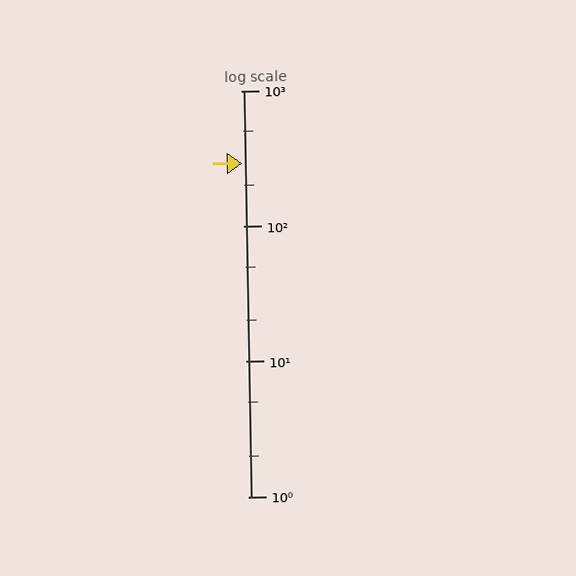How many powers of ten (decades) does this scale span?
The scale spans 3 decades, from 1 to 1000.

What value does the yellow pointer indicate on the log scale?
The pointer indicates approximately 290.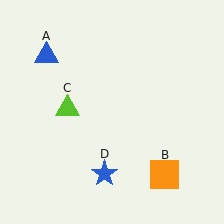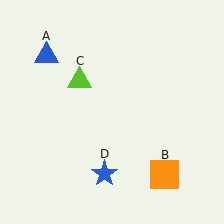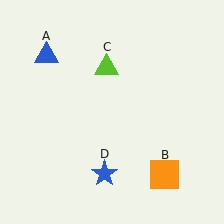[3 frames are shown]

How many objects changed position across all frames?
1 object changed position: lime triangle (object C).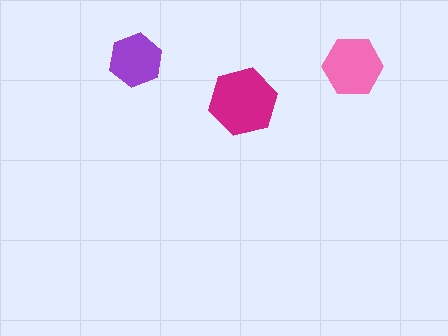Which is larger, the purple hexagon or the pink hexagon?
The pink one.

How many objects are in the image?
There are 3 objects in the image.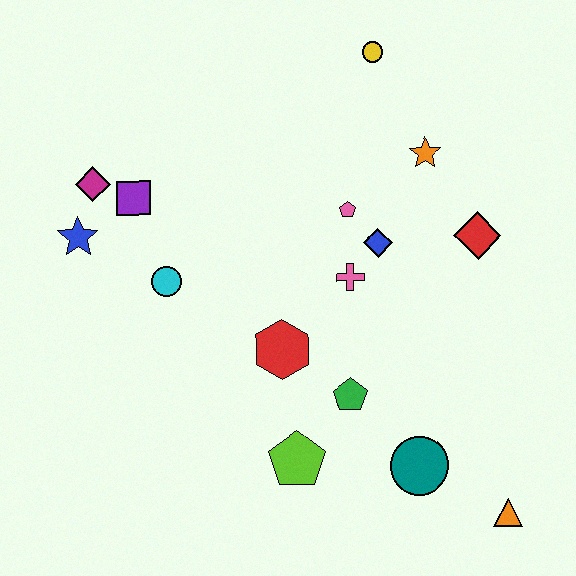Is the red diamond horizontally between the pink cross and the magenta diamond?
No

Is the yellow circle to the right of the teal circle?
No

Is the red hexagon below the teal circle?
No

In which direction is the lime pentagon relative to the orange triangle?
The lime pentagon is to the left of the orange triangle.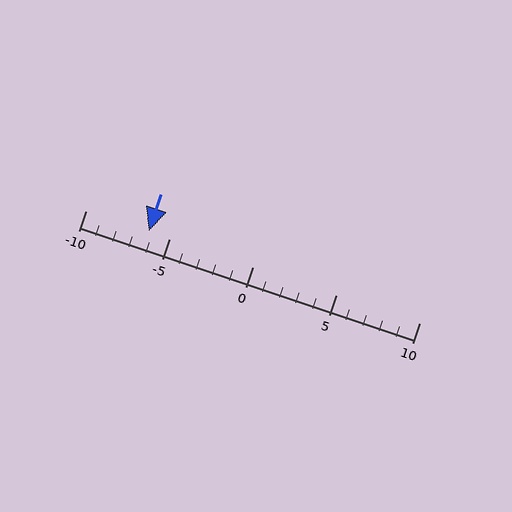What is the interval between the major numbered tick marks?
The major tick marks are spaced 5 units apart.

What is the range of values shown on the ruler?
The ruler shows values from -10 to 10.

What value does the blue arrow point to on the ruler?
The blue arrow points to approximately -6.